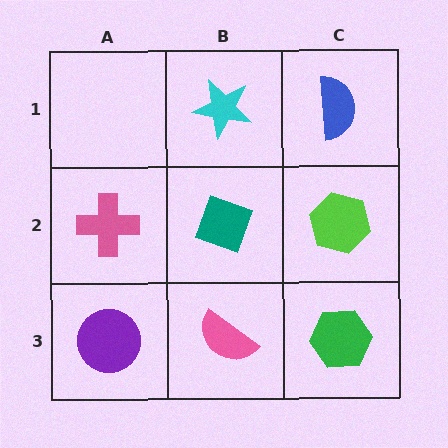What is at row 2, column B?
A teal diamond.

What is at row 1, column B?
A cyan star.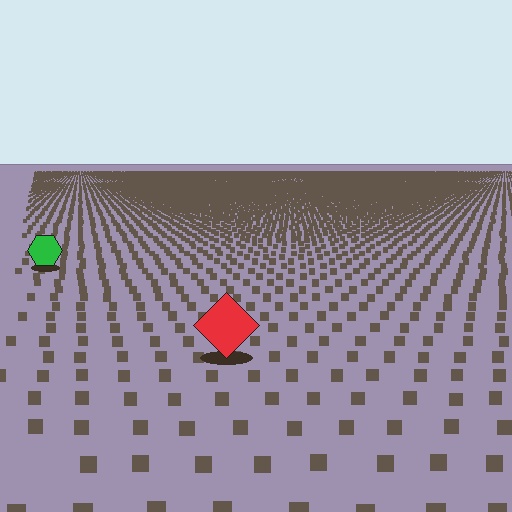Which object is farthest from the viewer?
The green hexagon is farthest from the viewer. It appears smaller and the ground texture around it is denser.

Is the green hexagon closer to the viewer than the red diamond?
No. The red diamond is closer — you can tell from the texture gradient: the ground texture is coarser near it.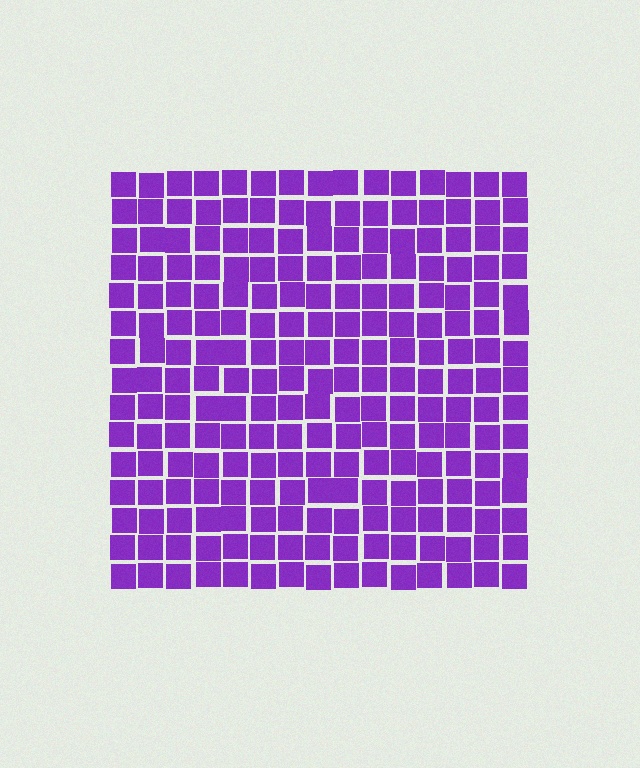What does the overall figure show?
The overall figure shows a square.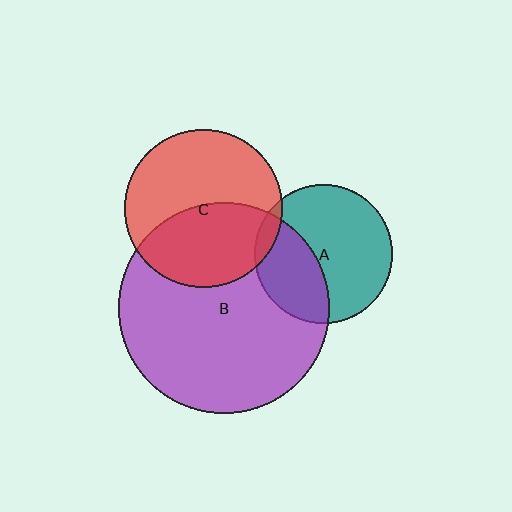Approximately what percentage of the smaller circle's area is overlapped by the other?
Approximately 45%.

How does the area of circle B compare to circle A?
Approximately 2.3 times.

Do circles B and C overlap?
Yes.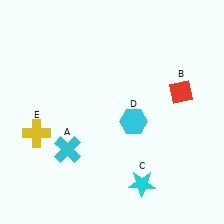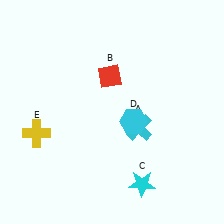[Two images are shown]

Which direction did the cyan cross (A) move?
The cyan cross (A) moved right.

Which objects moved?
The objects that moved are: the cyan cross (A), the red diamond (B).